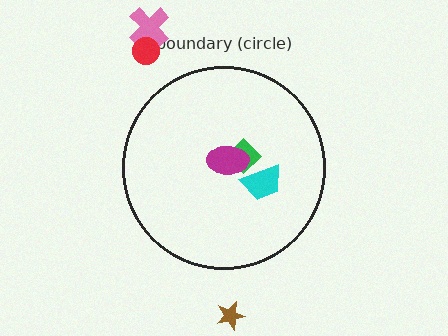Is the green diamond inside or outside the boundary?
Inside.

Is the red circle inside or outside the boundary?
Outside.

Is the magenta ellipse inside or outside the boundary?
Inside.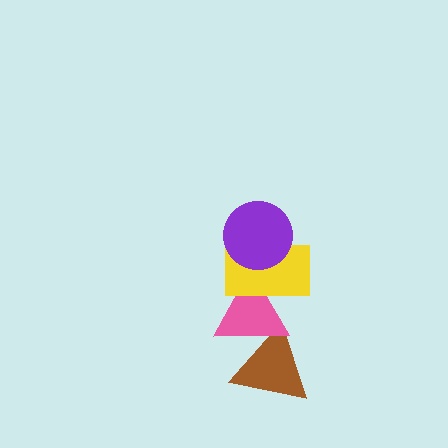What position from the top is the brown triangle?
The brown triangle is 4th from the top.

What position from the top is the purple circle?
The purple circle is 1st from the top.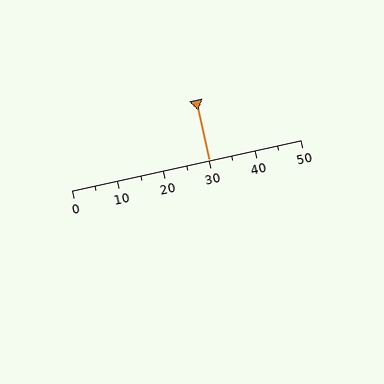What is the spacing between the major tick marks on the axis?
The major ticks are spaced 10 apart.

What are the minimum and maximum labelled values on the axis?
The axis runs from 0 to 50.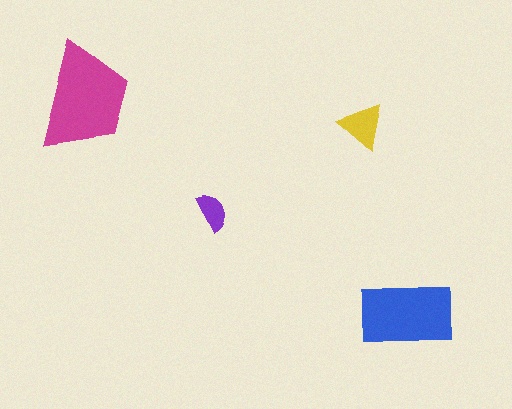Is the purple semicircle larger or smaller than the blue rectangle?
Smaller.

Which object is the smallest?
The purple semicircle.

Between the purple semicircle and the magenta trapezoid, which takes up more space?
The magenta trapezoid.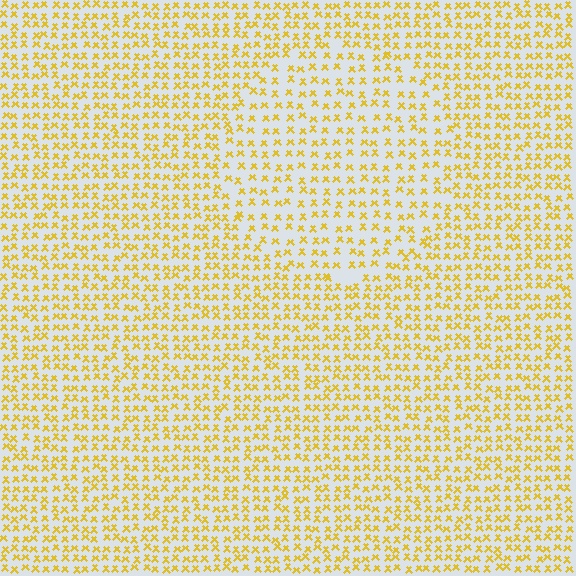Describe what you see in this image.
The image contains small yellow elements arranged at two different densities. A circle-shaped region is visible where the elements are less densely packed than the surrounding area.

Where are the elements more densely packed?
The elements are more densely packed outside the circle boundary.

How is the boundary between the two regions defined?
The boundary is defined by a change in element density (approximately 1.5x ratio). All elements are the same color, size, and shape.